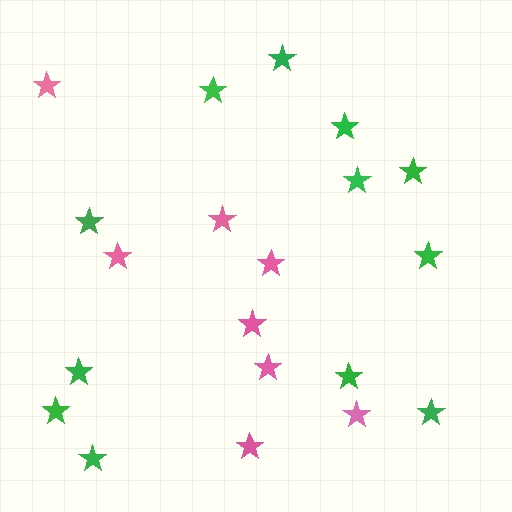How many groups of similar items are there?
There are 2 groups: one group of green stars (12) and one group of pink stars (8).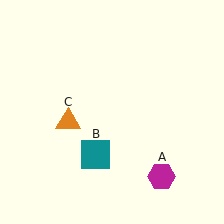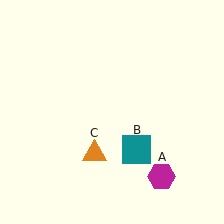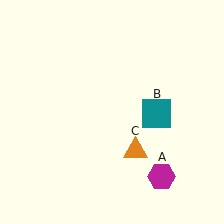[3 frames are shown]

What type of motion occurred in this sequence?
The teal square (object B), orange triangle (object C) rotated counterclockwise around the center of the scene.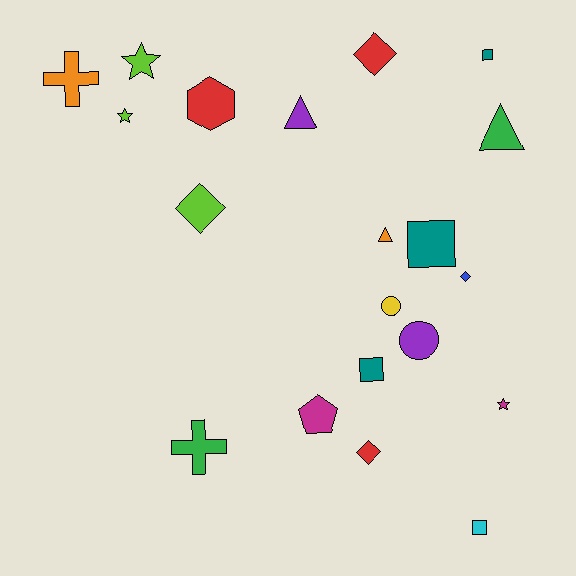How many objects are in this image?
There are 20 objects.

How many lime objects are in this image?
There are 3 lime objects.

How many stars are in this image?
There are 3 stars.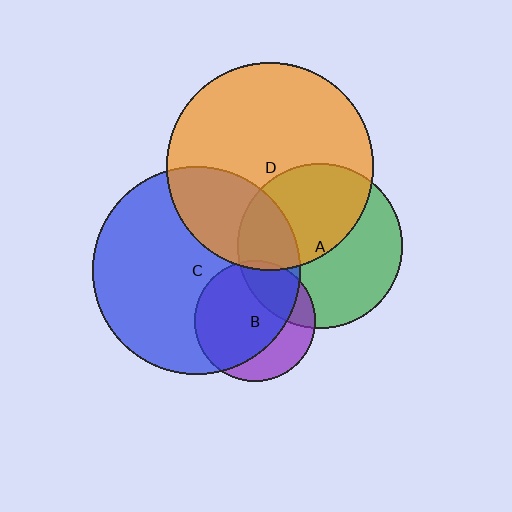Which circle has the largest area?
Circle C (blue).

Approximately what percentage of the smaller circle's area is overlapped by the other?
Approximately 25%.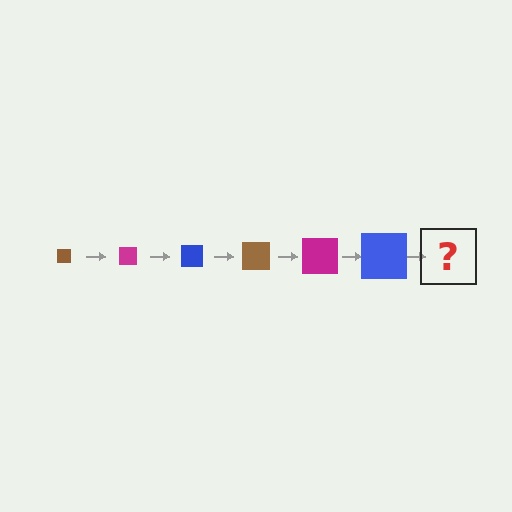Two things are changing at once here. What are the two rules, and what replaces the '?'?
The two rules are that the square grows larger each step and the color cycles through brown, magenta, and blue. The '?' should be a brown square, larger than the previous one.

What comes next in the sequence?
The next element should be a brown square, larger than the previous one.